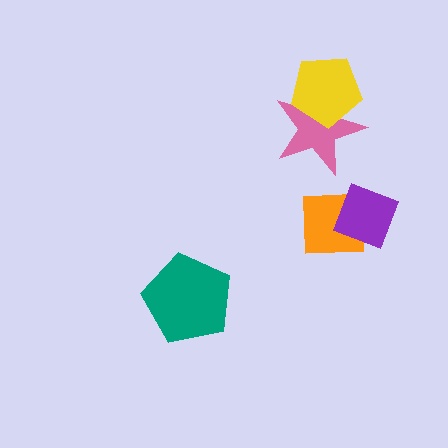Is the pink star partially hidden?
Yes, it is partially covered by another shape.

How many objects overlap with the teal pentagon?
0 objects overlap with the teal pentagon.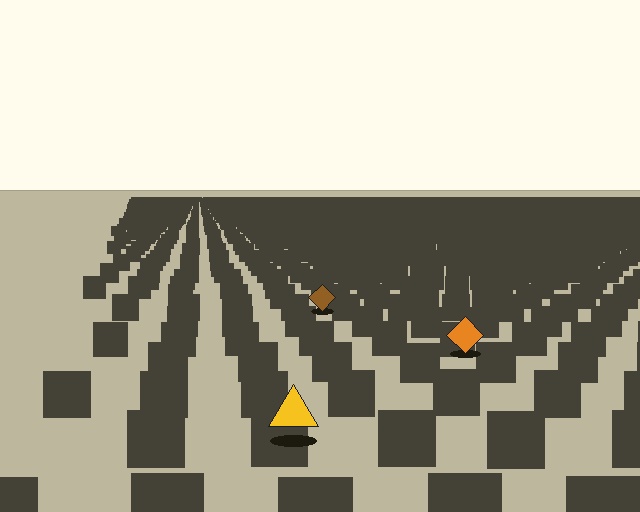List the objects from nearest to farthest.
From nearest to farthest: the yellow triangle, the orange diamond, the brown diamond.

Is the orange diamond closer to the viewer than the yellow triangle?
No. The yellow triangle is closer — you can tell from the texture gradient: the ground texture is coarser near it.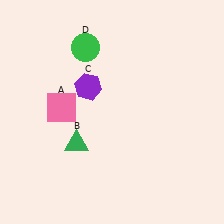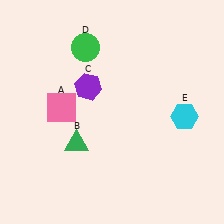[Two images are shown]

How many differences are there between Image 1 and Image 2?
There is 1 difference between the two images.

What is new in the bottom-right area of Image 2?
A cyan hexagon (E) was added in the bottom-right area of Image 2.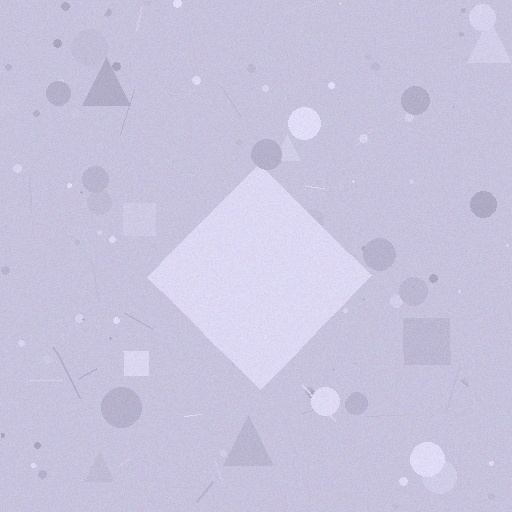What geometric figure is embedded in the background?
A diamond is embedded in the background.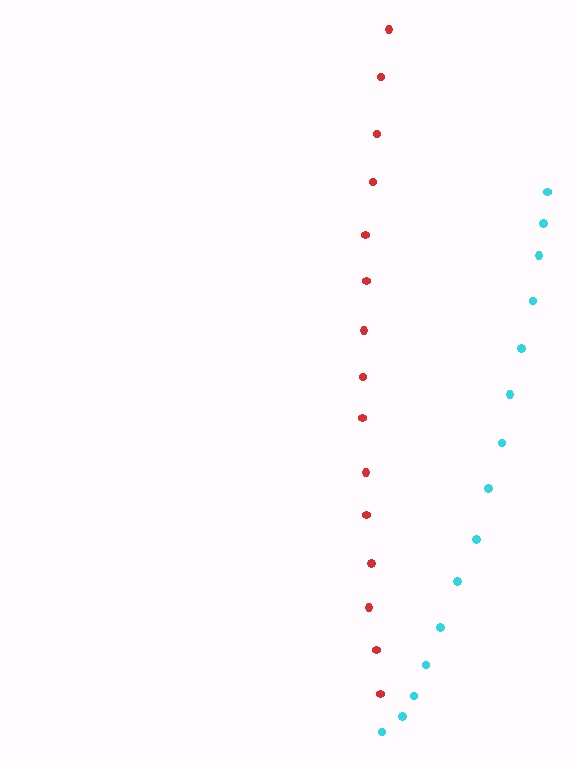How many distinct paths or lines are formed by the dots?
There are 2 distinct paths.